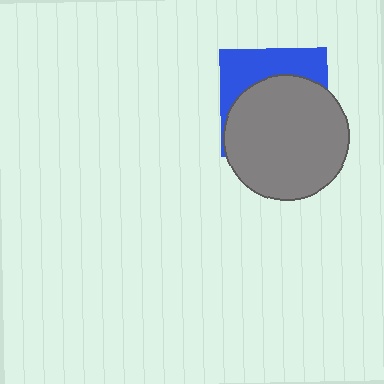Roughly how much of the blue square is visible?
A small part of it is visible (roughly 36%).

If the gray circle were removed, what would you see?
You would see the complete blue square.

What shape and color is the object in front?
The object in front is a gray circle.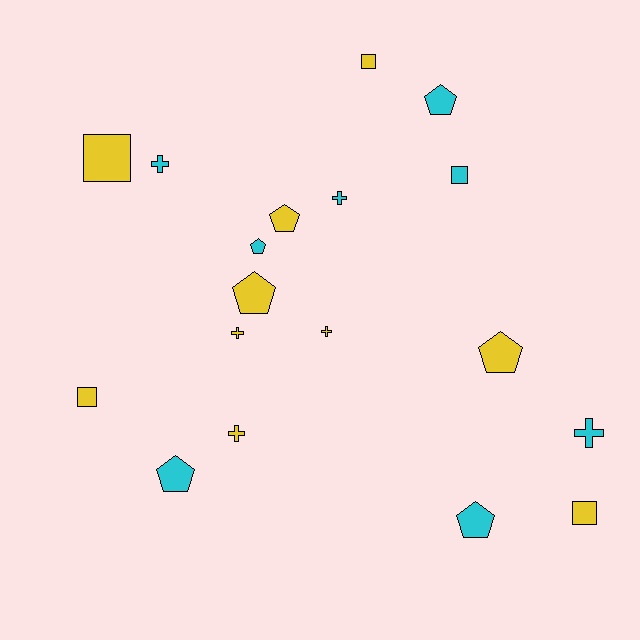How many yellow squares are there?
There are 4 yellow squares.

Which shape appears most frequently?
Pentagon, with 7 objects.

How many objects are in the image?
There are 18 objects.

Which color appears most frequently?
Yellow, with 10 objects.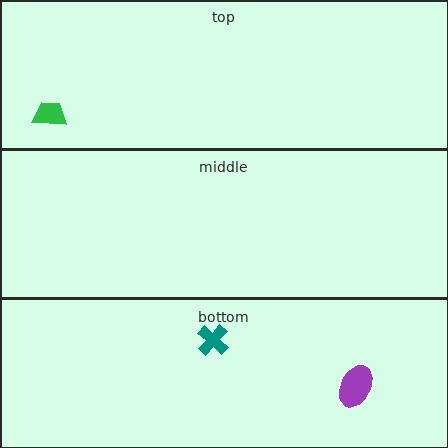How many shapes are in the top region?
1.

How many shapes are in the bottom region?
2.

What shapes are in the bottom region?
The teal cross, the purple ellipse.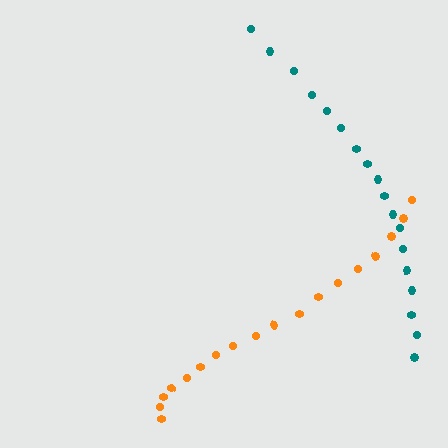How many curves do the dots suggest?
There are 2 distinct paths.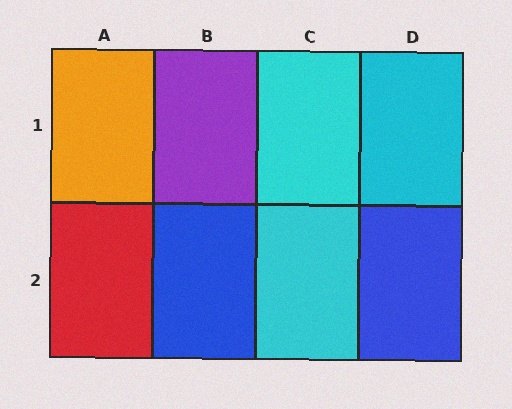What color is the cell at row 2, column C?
Cyan.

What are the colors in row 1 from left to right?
Orange, purple, cyan, cyan.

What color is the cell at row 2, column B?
Blue.